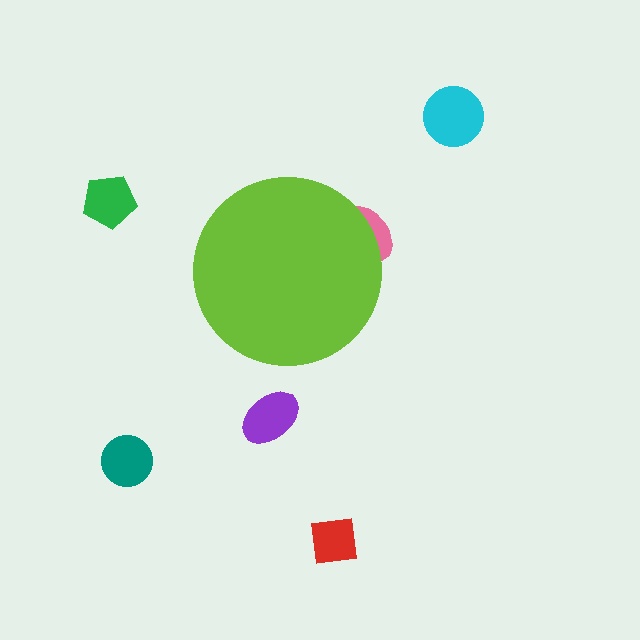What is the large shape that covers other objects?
A lime circle.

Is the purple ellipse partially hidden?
No, the purple ellipse is fully visible.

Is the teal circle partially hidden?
No, the teal circle is fully visible.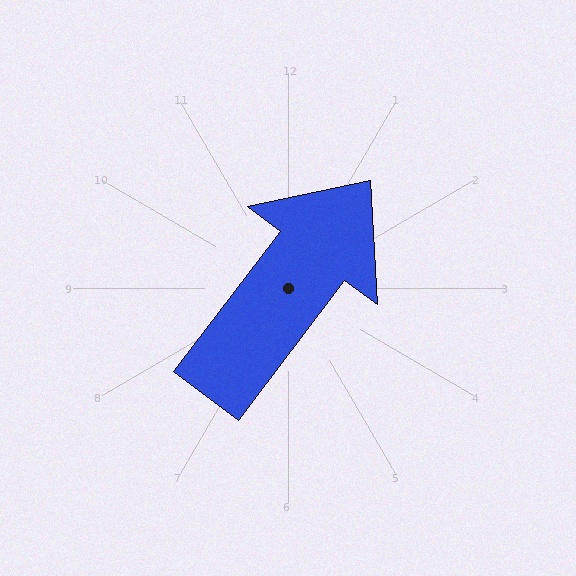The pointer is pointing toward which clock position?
Roughly 1 o'clock.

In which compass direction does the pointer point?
Northeast.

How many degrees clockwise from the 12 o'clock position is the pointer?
Approximately 37 degrees.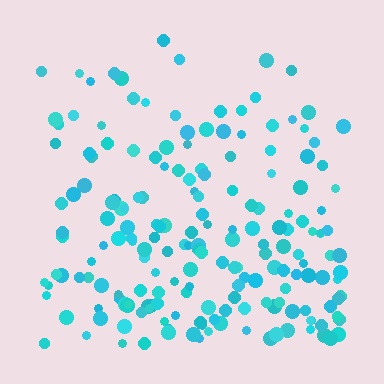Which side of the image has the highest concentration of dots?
The bottom.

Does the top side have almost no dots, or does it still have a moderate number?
Still a moderate number, just noticeably fewer than the bottom.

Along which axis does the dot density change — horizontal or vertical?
Vertical.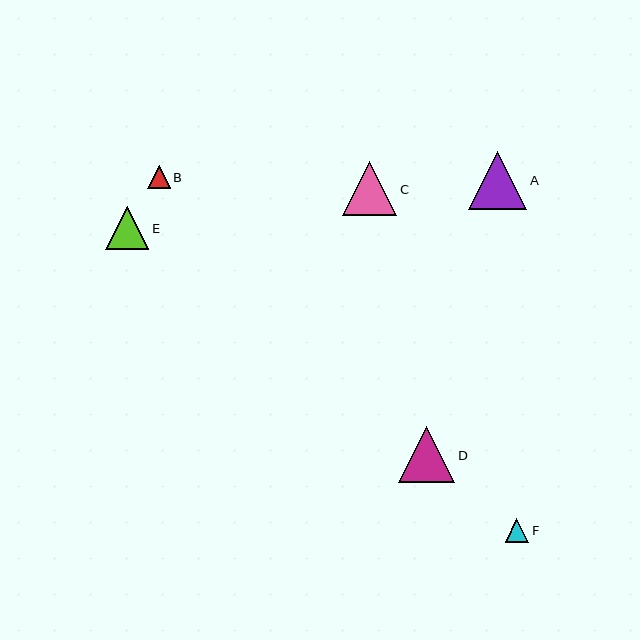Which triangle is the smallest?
Triangle B is the smallest with a size of approximately 22 pixels.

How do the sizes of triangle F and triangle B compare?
Triangle F and triangle B are approximately the same size.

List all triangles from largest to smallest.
From largest to smallest: A, D, C, E, F, B.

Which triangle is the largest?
Triangle A is the largest with a size of approximately 58 pixels.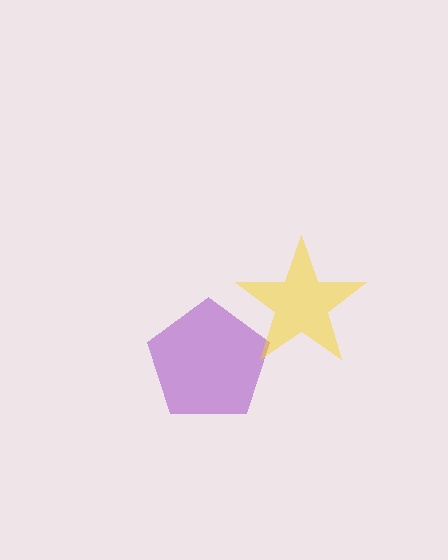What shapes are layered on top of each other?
The layered shapes are: a purple pentagon, a yellow star.